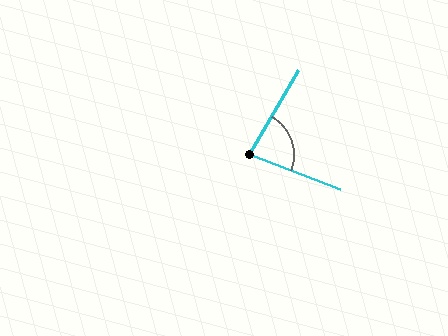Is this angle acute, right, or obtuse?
It is acute.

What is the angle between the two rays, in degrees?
Approximately 81 degrees.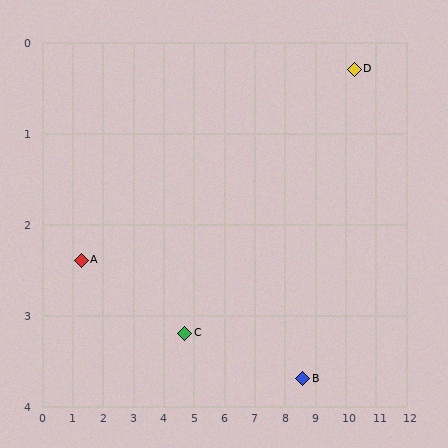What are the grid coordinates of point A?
Point A is at approximately (1.3, 2.4).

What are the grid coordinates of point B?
Point B is at approximately (8.6, 3.7).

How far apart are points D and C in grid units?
Points D and C are about 6.3 grid units apart.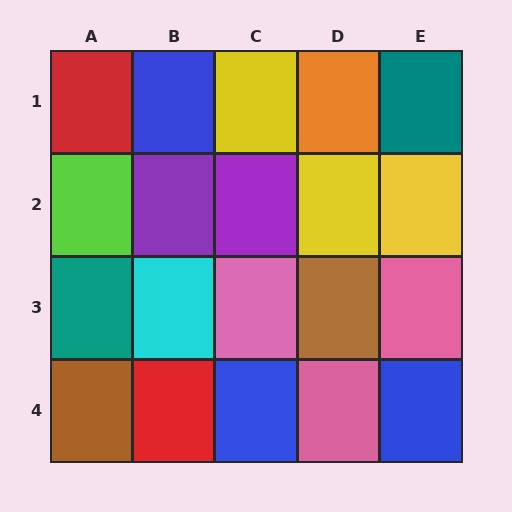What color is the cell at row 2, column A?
Lime.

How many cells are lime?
1 cell is lime.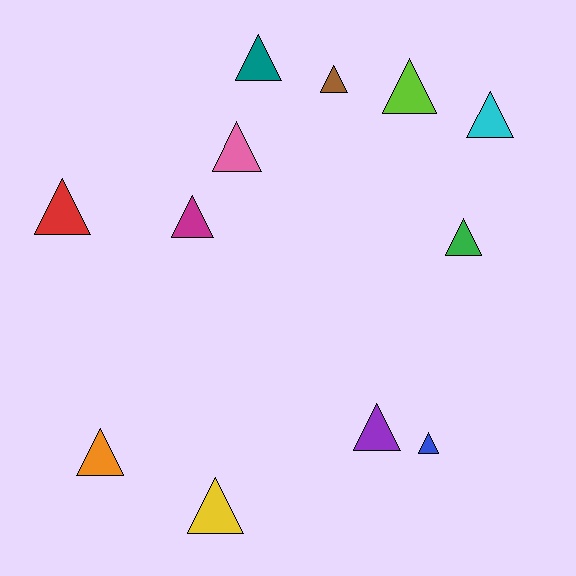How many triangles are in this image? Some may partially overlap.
There are 12 triangles.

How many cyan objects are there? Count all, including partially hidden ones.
There is 1 cyan object.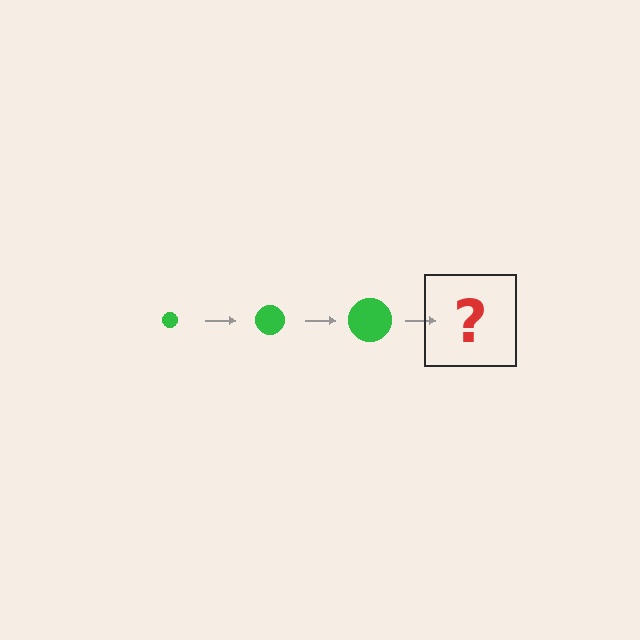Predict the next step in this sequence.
The next step is a green circle, larger than the previous one.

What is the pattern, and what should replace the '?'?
The pattern is that the circle gets progressively larger each step. The '?' should be a green circle, larger than the previous one.